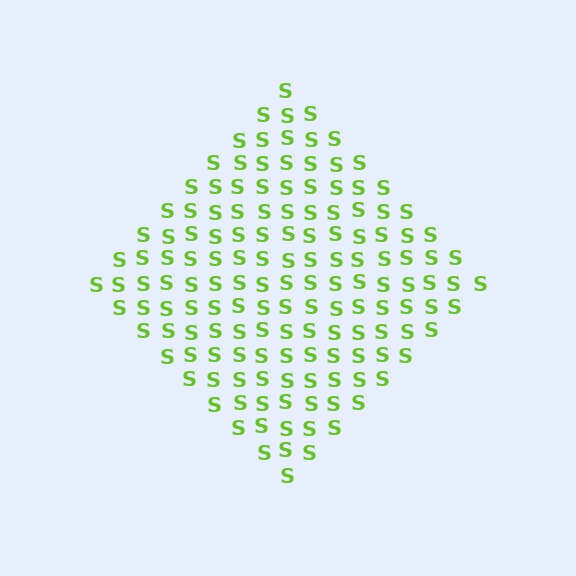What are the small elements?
The small elements are letter S's.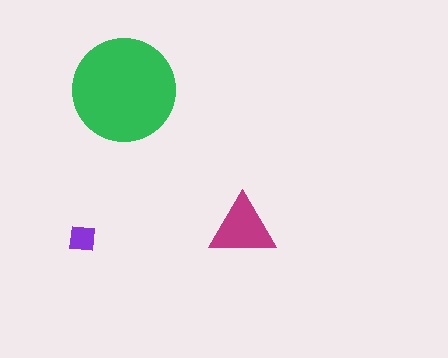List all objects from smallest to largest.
The purple square, the magenta triangle, the green circle.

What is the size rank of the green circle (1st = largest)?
1st.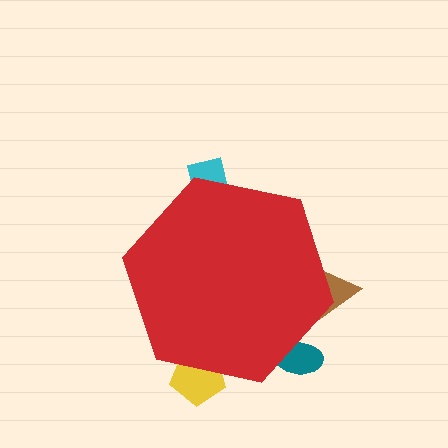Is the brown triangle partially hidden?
Yes, the brown triangle is partially hidden behind the red hexagon.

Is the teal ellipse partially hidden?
Yes, the teal ellipse is partially hidden behind the red hexagon.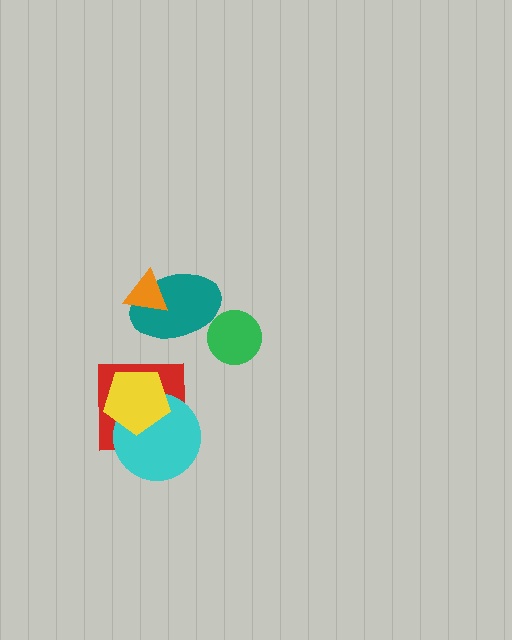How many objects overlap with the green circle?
0 objects overlap with the green circle.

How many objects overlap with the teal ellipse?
1 object overlaps with the teal ellipse.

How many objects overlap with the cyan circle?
2 objects overlap with the cyan circle.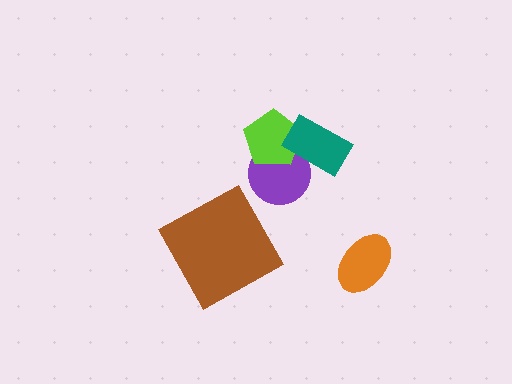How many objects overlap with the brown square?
0 objects overlap with the brown square.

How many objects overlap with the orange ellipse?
0 objects overlap with the orange ellipse.